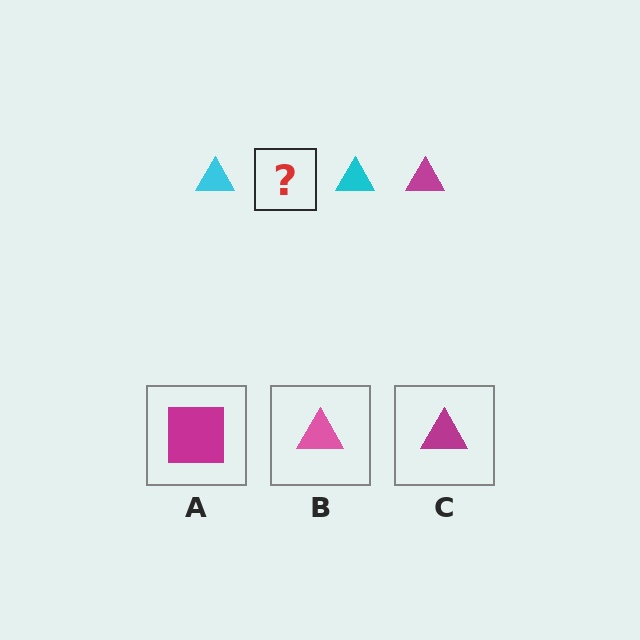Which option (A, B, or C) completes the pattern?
C.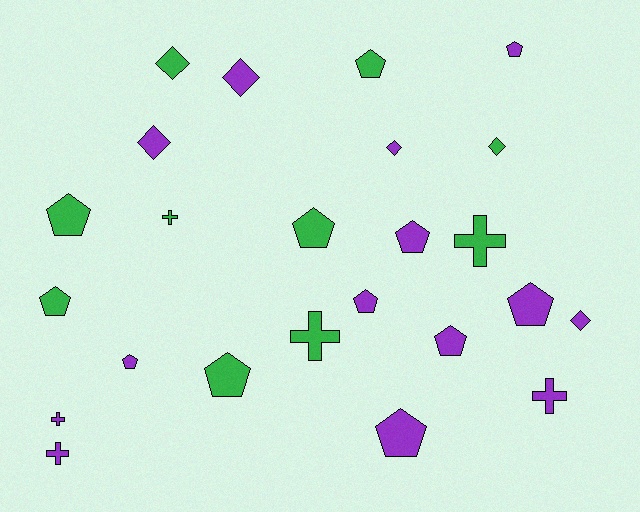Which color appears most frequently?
Purple, with 14 objects.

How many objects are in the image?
There are 24 objects.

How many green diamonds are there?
There are 2 green diamonds.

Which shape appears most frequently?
Pentagon, with 12 objects.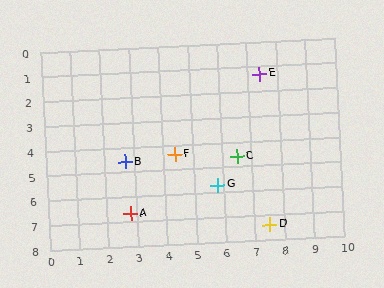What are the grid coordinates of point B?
Point B is at approximately (2.7, 4.6).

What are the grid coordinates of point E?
Point E is at approximately (7.4, 1.3).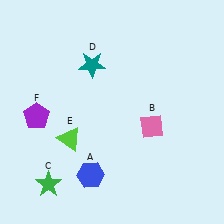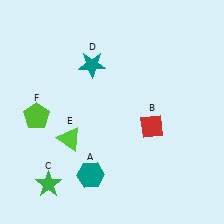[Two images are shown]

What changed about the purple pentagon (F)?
In Image 1, F is purple. In Image 2, it changed to lime.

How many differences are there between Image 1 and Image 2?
There are 3 differences between the two images.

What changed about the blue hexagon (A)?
In Image 1, A is blue. In Image 2, it changed to teal.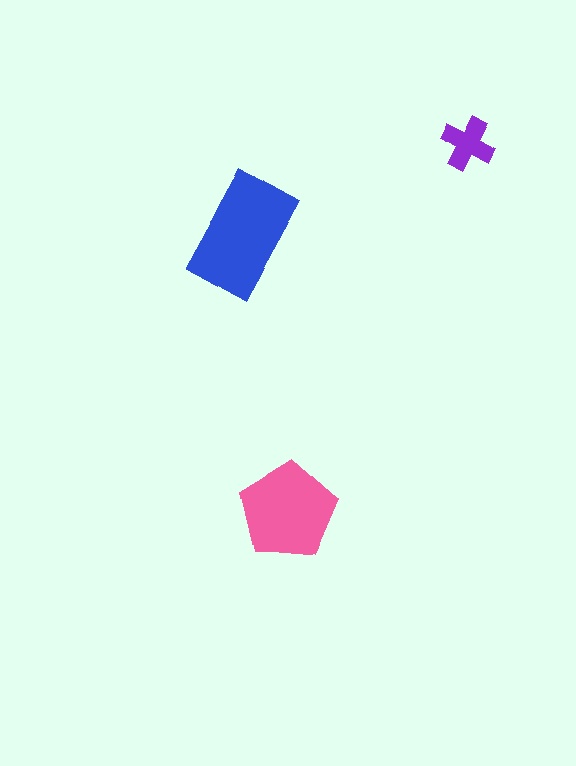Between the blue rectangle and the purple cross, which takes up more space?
The blue rectangle.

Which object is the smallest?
The purple cross.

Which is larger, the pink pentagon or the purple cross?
The pink pentagon.